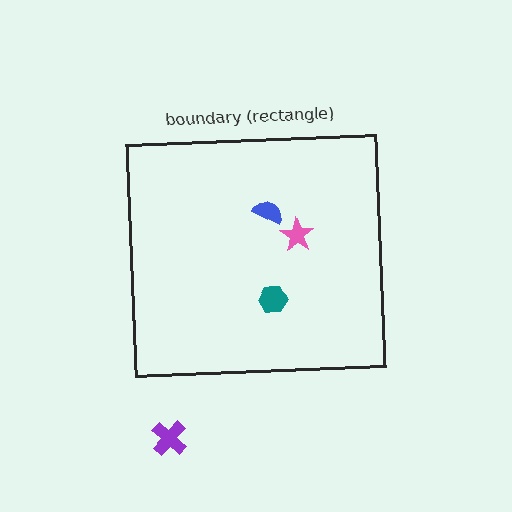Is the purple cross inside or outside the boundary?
Outside.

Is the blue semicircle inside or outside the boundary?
Inside.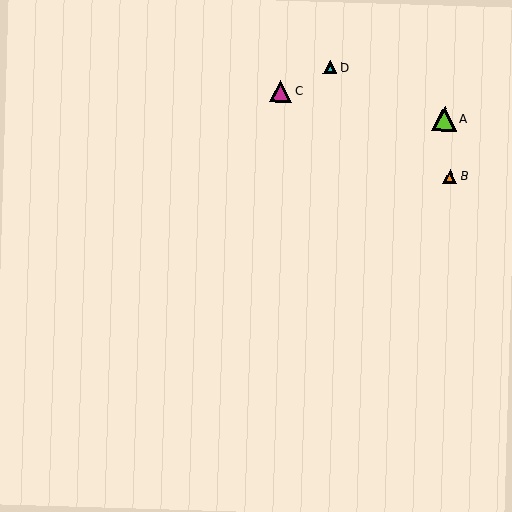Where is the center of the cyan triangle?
The center of the cyan triangle is at (330, 67).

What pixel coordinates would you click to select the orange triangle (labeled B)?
Click at (450, 176) to select the orange triangle B.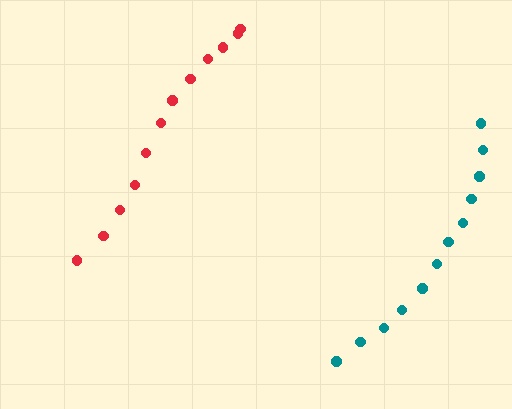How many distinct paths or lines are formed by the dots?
There are 2 distinct paths.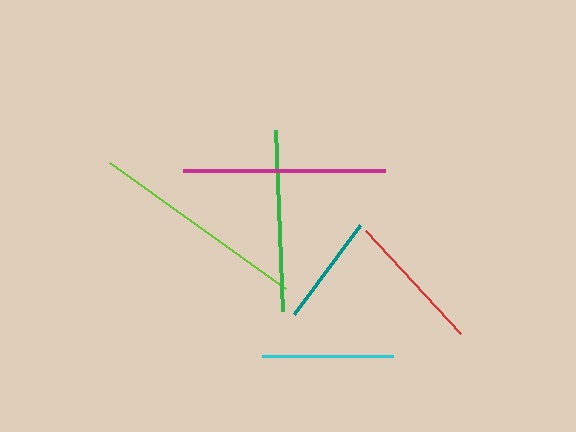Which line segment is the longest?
The lime line is the longest at approximately 216 pixels.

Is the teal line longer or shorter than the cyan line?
The cyan line is longer than the teal line.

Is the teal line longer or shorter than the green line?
The green line is longer than the teal line.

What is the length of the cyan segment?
The cyan segment is approximately 131 pixels long.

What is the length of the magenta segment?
The magenta segment is approximately 202 pixels long.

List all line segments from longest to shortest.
From longest to shortest: lime, magenta, green, red, cyan, teal.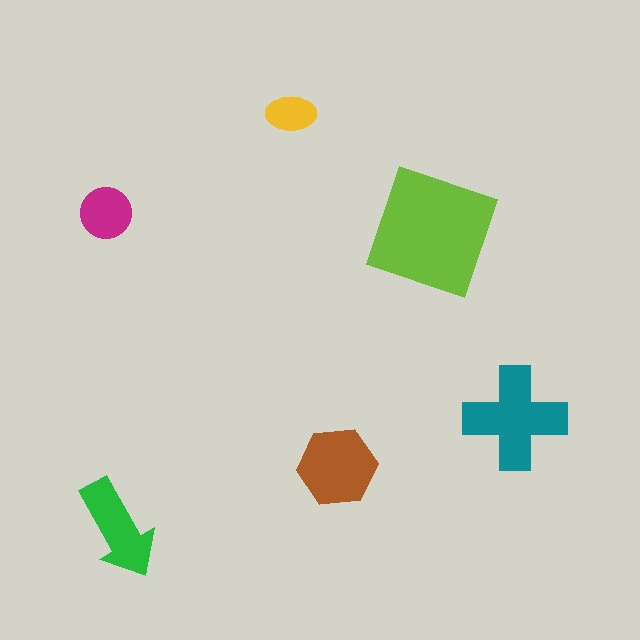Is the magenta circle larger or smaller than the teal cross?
Smaller.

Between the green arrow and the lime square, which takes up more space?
The lime square.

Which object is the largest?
The lime square.